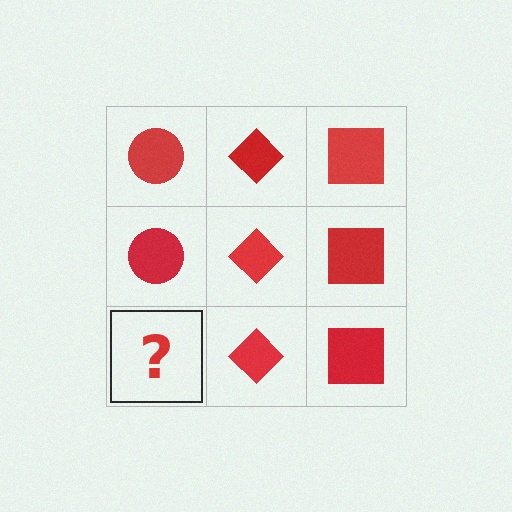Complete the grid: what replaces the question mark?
The question mark should be replaced with a red circle.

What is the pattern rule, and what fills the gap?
The rule is that each column has a consistent shape. The gap should be filled with a red circle.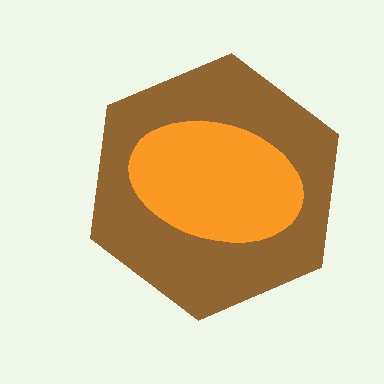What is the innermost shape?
The orange ellipse.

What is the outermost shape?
The brown hexagon.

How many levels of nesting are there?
2.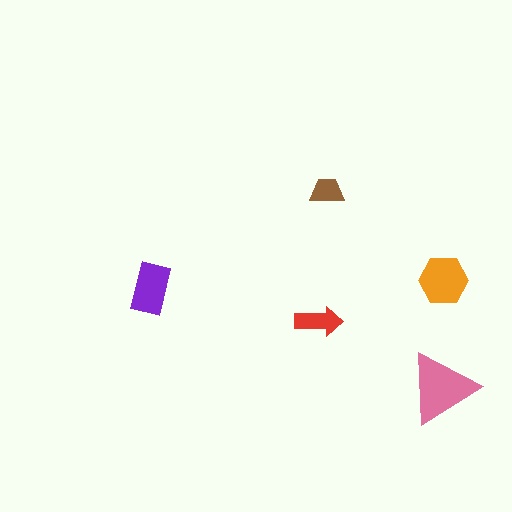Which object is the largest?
The pink triangle.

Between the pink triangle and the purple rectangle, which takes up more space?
The pink triangle.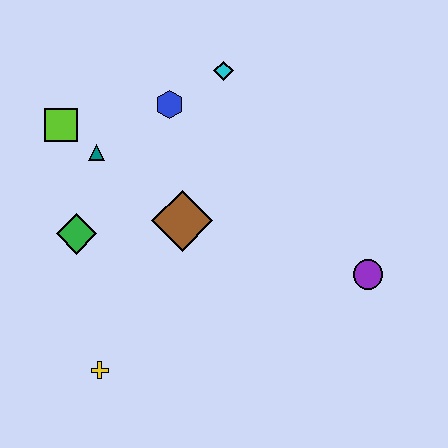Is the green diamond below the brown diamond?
Yes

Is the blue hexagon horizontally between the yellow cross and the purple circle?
Yes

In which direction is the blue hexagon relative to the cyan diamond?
The blue hexagon is to the left of the cyan diamond.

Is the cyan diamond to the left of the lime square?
No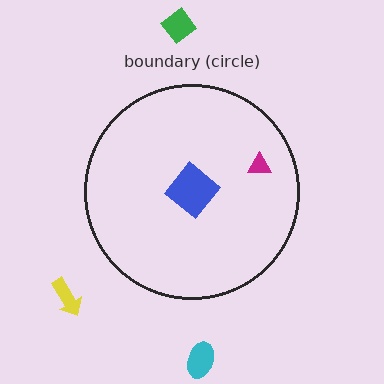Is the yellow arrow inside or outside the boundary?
Outside.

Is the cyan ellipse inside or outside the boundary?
Outside.